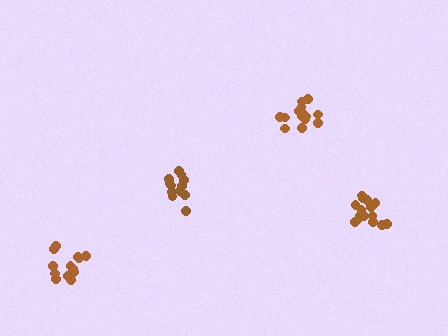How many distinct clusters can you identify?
There are 4 distinct clusters.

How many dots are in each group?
Group 1: 14 dots, Group 2: 12 dots, Group 3: 13 dots, Group 4: 16 dots (55 total).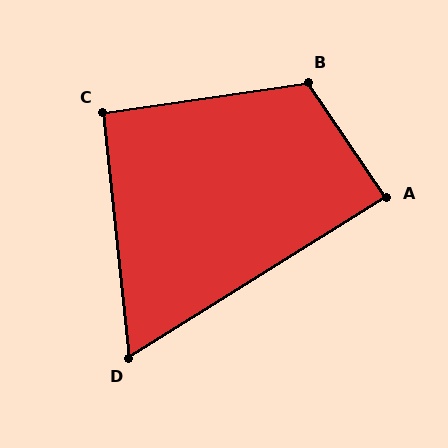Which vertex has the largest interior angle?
B, at approximately 116 degrees.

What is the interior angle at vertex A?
Approximately 88 degrees (approximately right).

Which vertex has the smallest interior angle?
D, at approximately 64 degrees.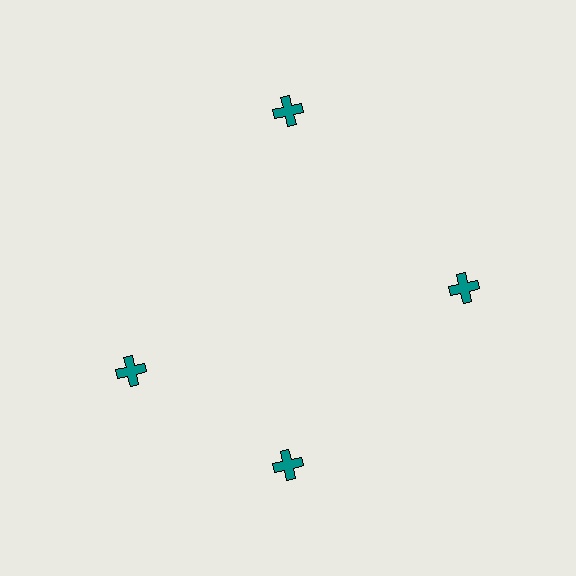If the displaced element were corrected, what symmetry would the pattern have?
It would have 4-fold rotational symmetry — the pattern would map onto itself every 90 degrees.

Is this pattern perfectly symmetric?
No. The 4 teal crosses are arranged in a ring, but one element near the 9 o'clock position is rotated out of alignment along the ring, breaking the 4-fold rotational symmetry.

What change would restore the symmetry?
The symmetry would be restored by rotating it back into even spacing with its neighbors so that all 4 crosses sit at equal angles and equal distance from the center.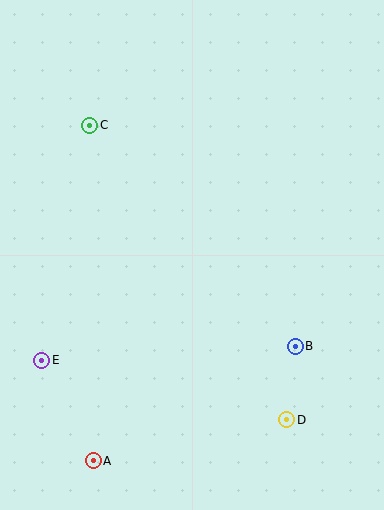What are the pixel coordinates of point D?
Point D is at (287, 420).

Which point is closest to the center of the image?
Point B at (295, 346) is closest to the center.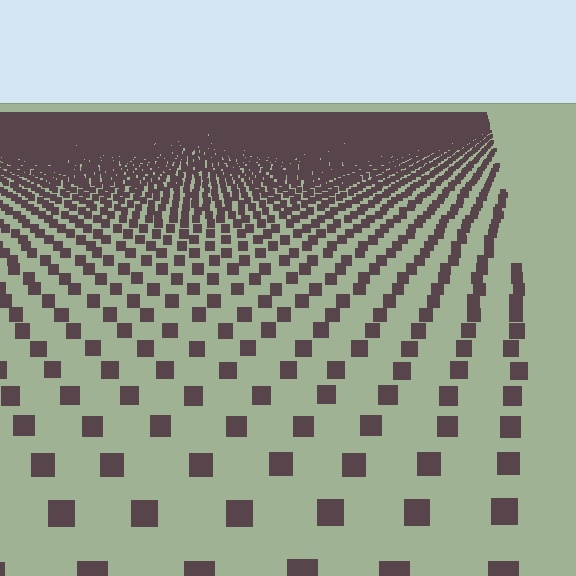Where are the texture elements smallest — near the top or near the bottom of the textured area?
Near the top.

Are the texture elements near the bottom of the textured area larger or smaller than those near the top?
Larger. Near the bottom, elements are closer to the viewer and appear at a bigger on-screen size.